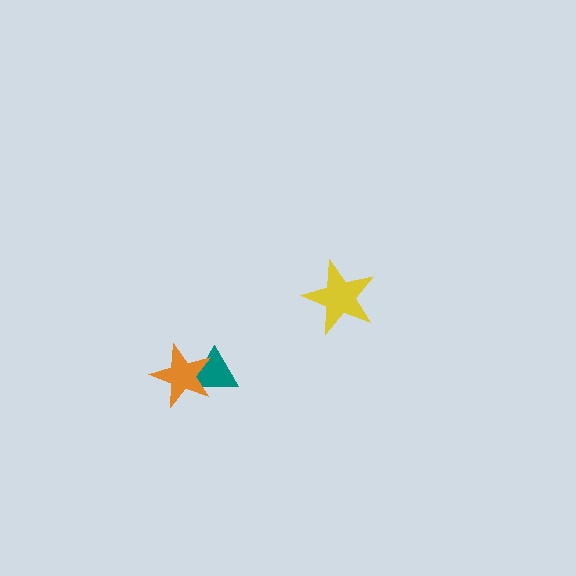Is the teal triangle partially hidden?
Yes, it is partially covered by another shape.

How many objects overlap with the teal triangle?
1 object overlaps with the teal triangle.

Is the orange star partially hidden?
No, no other shape covers it.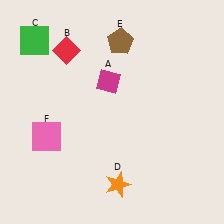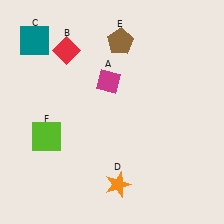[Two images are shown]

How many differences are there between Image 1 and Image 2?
There are 2 differences between the two images.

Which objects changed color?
C changed from green to teal. F changed from pink to lime.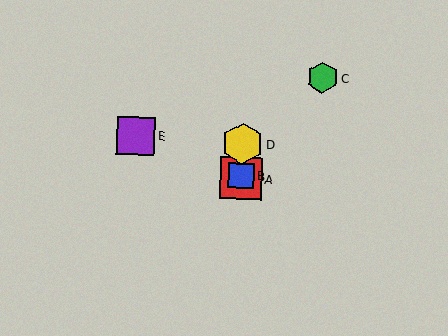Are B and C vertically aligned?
No, B is at x≈241 and C is at x≈322.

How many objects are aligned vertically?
3 objects (A, B, D) are aligned vertically.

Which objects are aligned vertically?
Objects A, B, D are aligned vertically.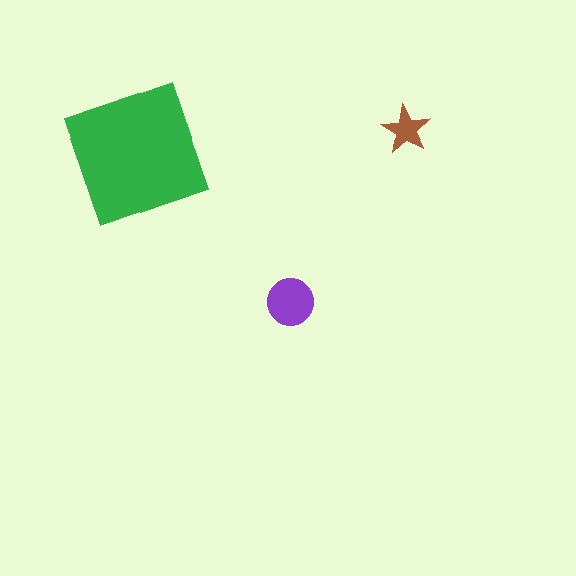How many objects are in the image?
There are 3 objects in the image.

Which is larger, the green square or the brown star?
The green square.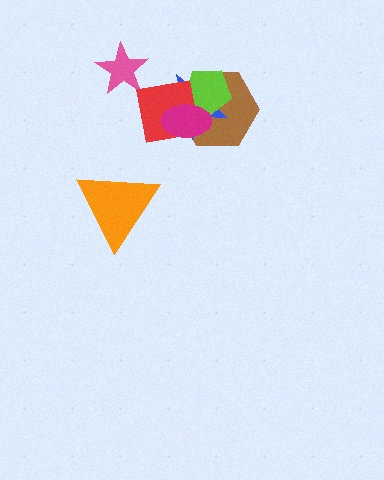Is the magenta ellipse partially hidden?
No, no other shape covers it.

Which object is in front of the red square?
The magenta ellipse is in front of the red square.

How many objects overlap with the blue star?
4 objects overlap with the blue star.